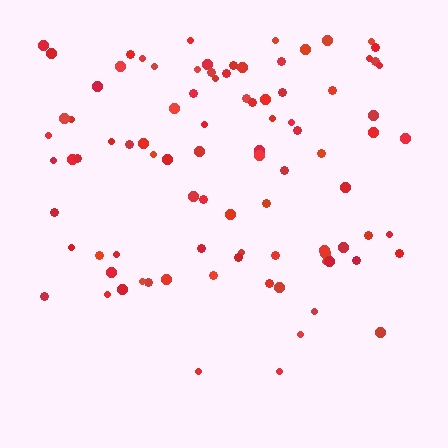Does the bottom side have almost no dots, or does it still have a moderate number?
Still a moderate number, just noticeably fewer than the top.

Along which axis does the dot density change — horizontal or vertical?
Vertical.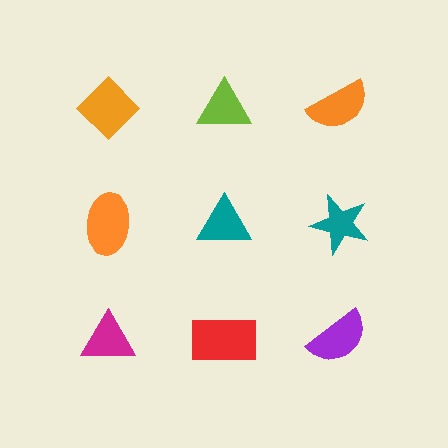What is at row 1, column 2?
A lime triangle.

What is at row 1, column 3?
An orange semicircle.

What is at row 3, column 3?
A purple semicircle.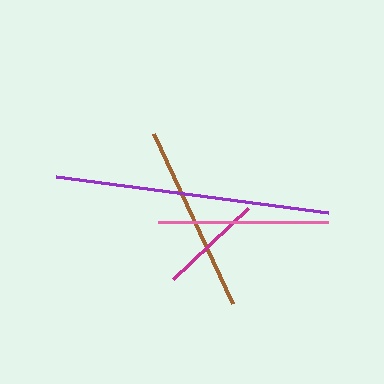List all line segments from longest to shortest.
From longest to shortest: purple, brown, pink, magenta.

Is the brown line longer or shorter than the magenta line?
The brown line is longer than the magenta line.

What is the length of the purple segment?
The purple segment is approximately 274 pixels long.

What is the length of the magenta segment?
The magenta segment is approximately 103 pixels long.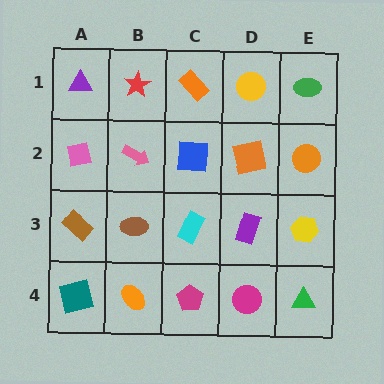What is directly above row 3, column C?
A blue square.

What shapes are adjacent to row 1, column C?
A blue square (row 2, column C), a red star (row 1, column B), a yellow circle (row 1, column D).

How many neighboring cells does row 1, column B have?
3.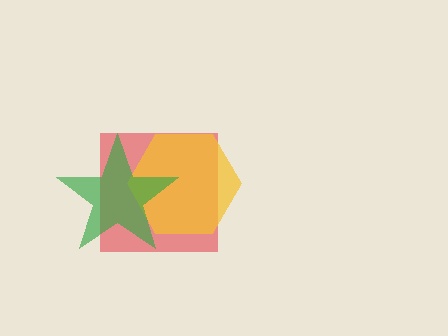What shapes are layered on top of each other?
The layered shapes are: a red square, a yellow hexagon, a green star.